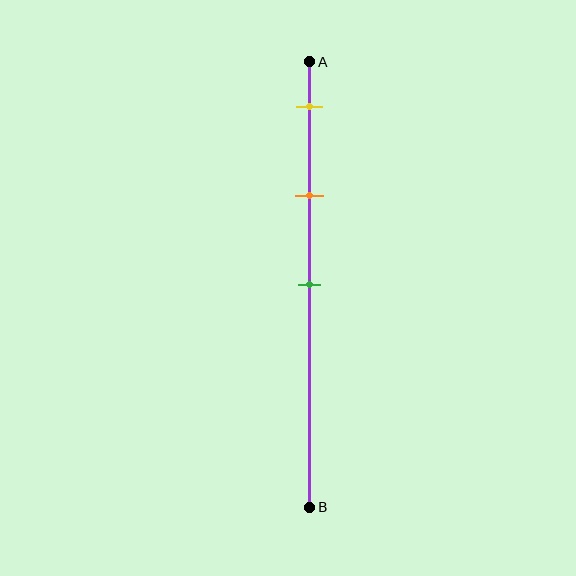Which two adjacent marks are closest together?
The yellow and orange marks are the closest adjacent pair.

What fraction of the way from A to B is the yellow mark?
The yellow mark is approximately 10% (0.1) of the way from A to B.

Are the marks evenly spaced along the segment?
Yes, the marks are approximately evenly spaced.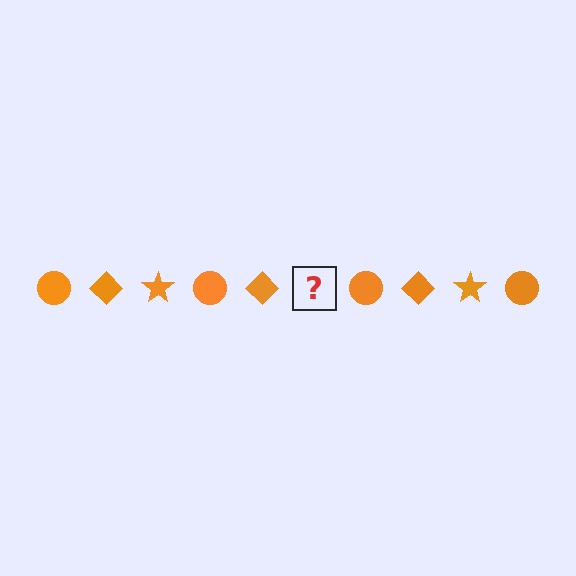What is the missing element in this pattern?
The missing element is an orange star.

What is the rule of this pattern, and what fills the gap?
The rule is that the pattern cycles through circle, diamond, star shapes in orange. The gap should be filled with an orange star.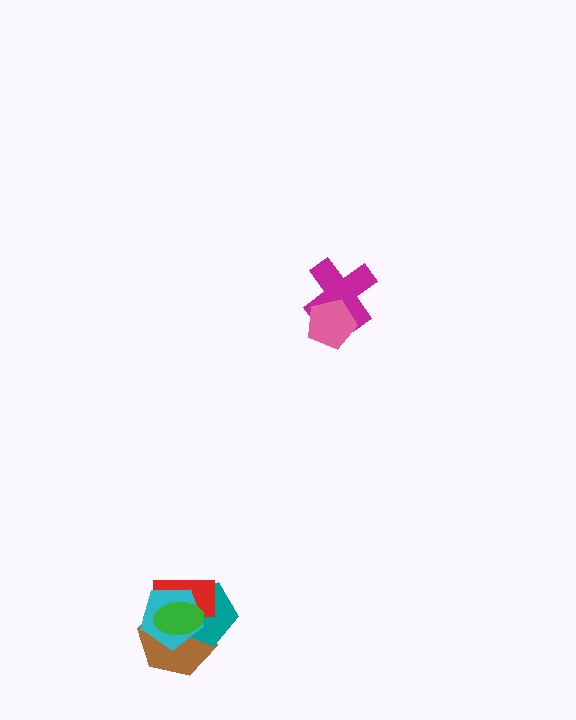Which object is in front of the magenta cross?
The pink pentagon is in front of the magenta cross.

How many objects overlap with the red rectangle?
4 objects overlap with the red rectangle.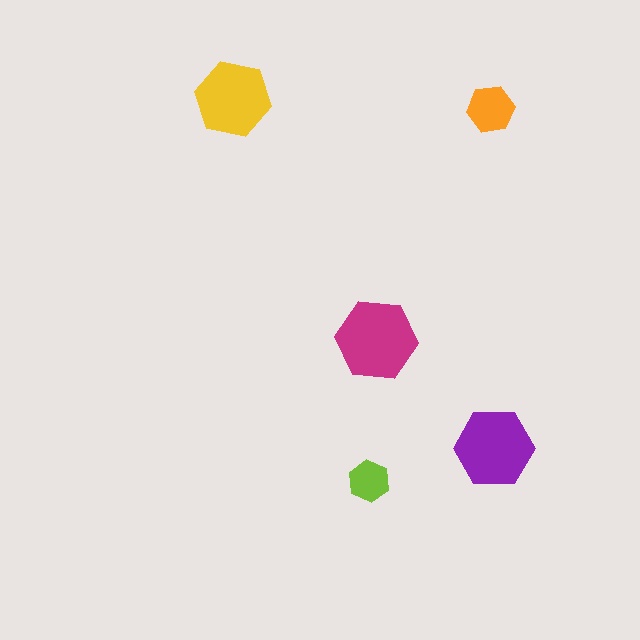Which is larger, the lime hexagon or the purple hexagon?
The purple one.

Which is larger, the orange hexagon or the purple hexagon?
The purple one.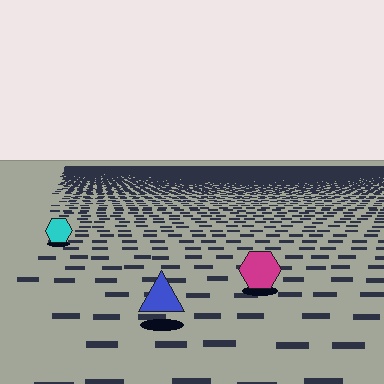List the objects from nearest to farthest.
From nearest to farthest: the blue triangle, the magenta hexagon, the cyan hexagon.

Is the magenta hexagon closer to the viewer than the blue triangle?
No. The blue triangle is closer — you can tell from the texture gradient: the ground texture is coarser near it.